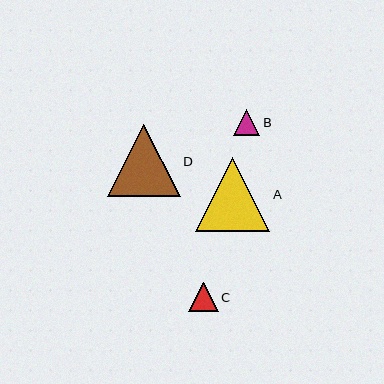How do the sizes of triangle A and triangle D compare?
Triangle A and triangle D are approximately the same size.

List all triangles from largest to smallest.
From largest to smallest: A, D, C, B.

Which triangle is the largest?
Triangle A is the largest with a size of approximately 75 pixels.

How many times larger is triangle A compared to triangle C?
Triangle A is approximately 2.6 times the size of triangle C.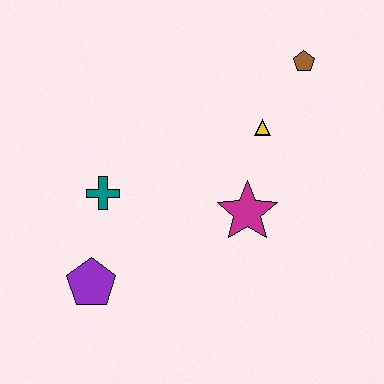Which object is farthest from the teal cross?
The brown pentagon is farthest from the teal cross.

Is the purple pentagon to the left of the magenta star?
Yes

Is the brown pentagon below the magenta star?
No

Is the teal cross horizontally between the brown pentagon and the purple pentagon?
Yes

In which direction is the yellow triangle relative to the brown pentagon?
The yellow triangle is below the brown pentagon.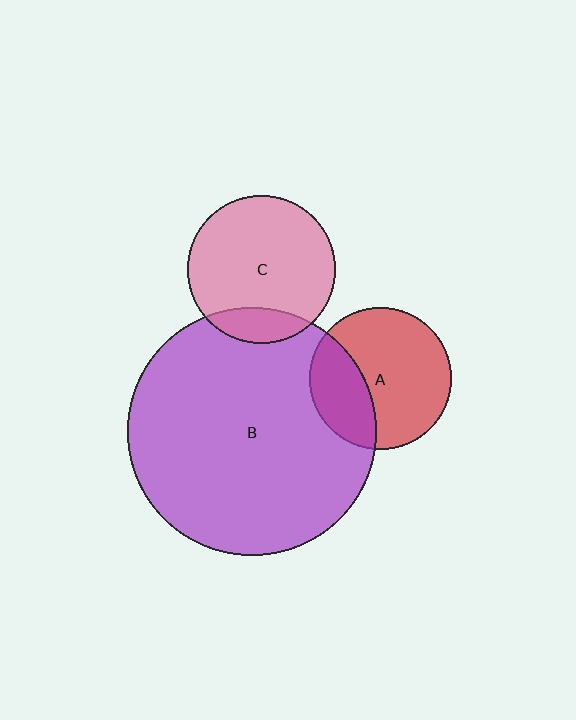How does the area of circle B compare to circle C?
Approximately 2.8 times.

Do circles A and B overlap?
Yes.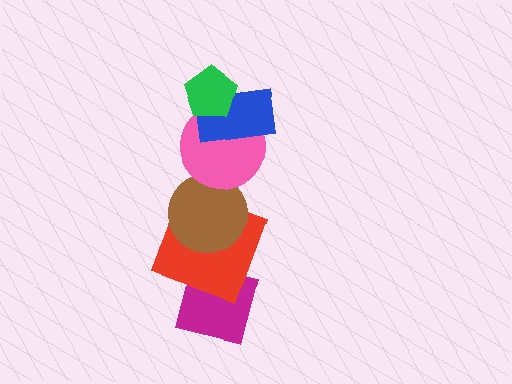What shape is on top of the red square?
The brown circle is on top of the red square.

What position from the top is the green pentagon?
The green pentagon is 1st from the top.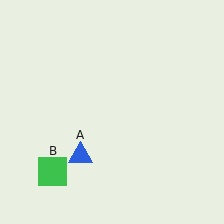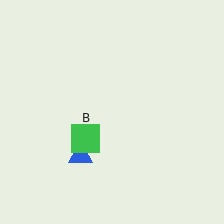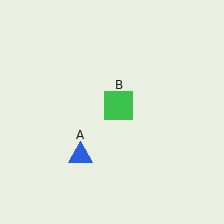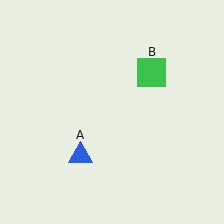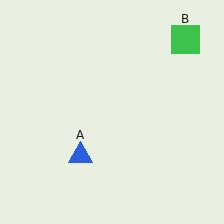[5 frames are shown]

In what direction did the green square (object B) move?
The green square (object B) moved up and to the right.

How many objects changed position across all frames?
1 object changed position: green square (object B).